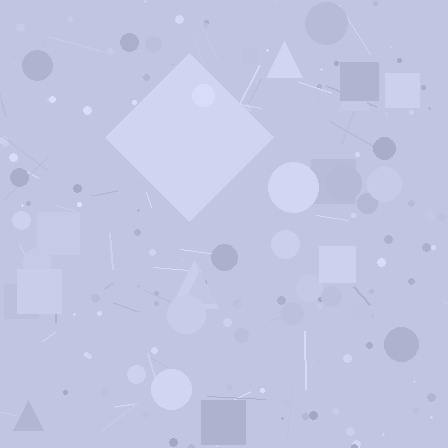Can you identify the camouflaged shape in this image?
The camouflaged shape is a diamond.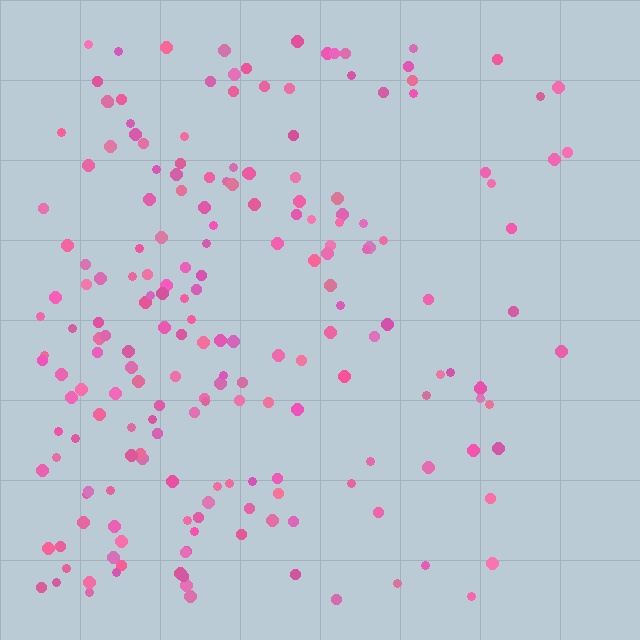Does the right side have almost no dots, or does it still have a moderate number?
Still a moderate number, just noticeably fewer than the left.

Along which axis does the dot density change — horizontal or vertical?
Horizontal.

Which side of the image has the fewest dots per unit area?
The right.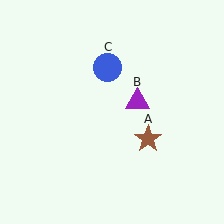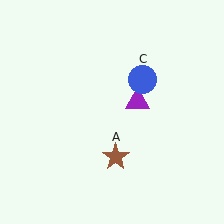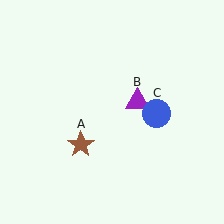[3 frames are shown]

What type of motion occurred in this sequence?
The brown star (object A), blue circle (object C) rotated clockwise around the center of the scene.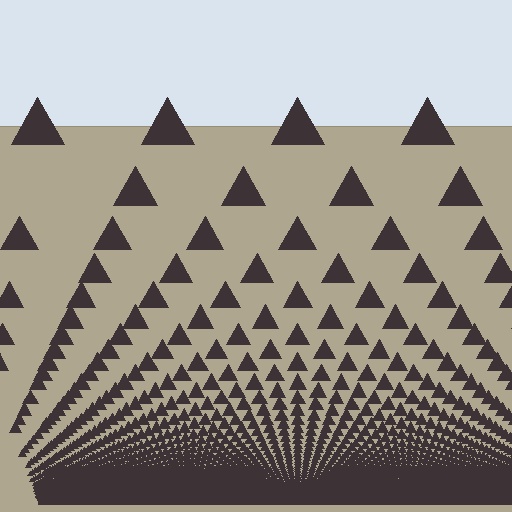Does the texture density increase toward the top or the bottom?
Density increases toward the bottom.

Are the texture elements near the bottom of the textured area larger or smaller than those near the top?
Smaller. The gradient is inverted — elements near the bottom are smaller and denser.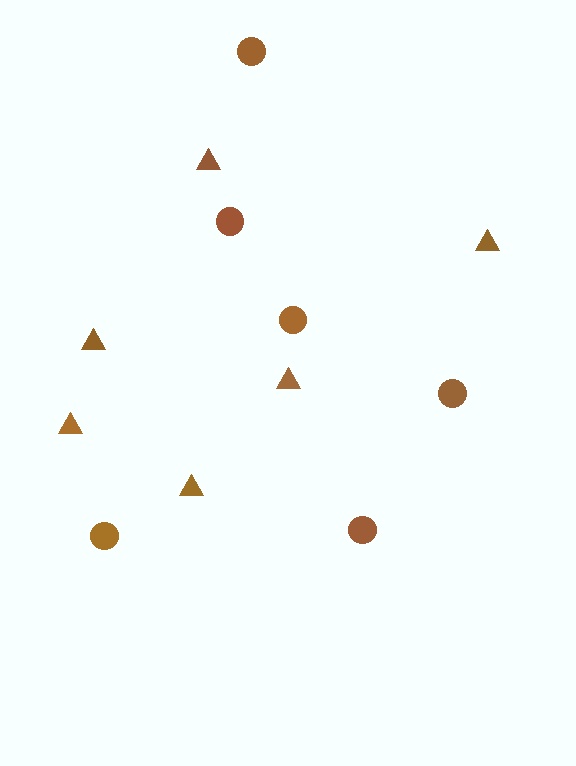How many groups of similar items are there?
There are 2 groups: one group of triangles (6) and one group of circles (6).